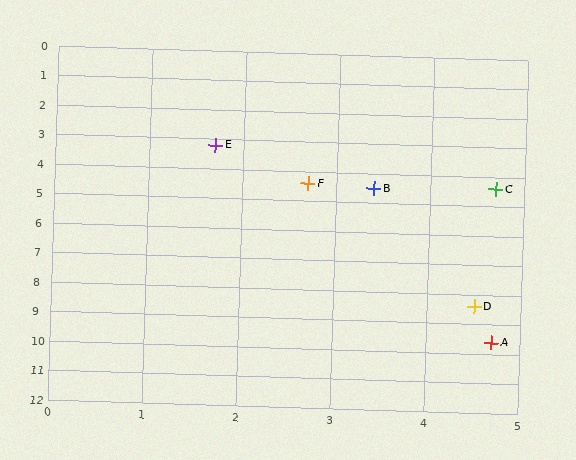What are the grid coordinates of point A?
Point A is at approximately (4.7, 9.6).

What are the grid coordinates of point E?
Point E is at approximately (1.7, 3.2).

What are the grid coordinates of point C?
Point C is at approximately (4.7, 4.4).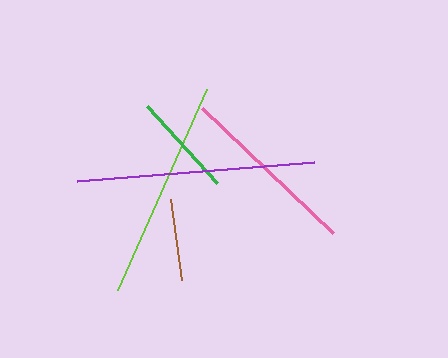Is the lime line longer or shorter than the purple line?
The purple line is longer than the lime line.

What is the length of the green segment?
The green segment is approximately 103 pixels long.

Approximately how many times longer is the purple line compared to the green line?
The purple line is approximately 2.3 times the length of the green line.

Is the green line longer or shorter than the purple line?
The purple line is longer than the green line.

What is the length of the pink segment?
The pink segment is approximately 181 pixels long.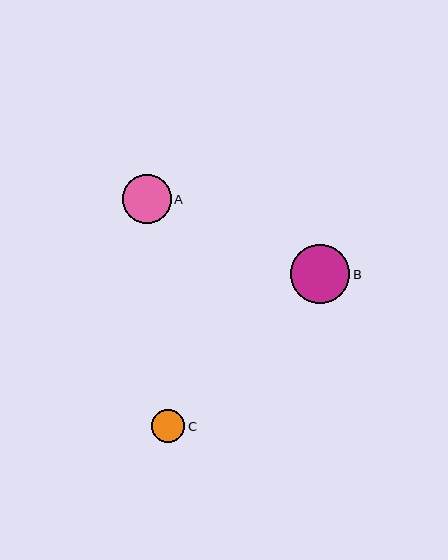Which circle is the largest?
Circle B is the largest with a size of approximately 59 pixels.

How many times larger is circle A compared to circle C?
Circle A is approximately 1.5 times the size of circle C.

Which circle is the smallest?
Circle C is the smallest with a size of approximately 33 pixels.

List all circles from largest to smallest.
From largest to smallest: B, A, C.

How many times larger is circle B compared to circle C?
Circle B is approximately 1.8 times the size of circle C.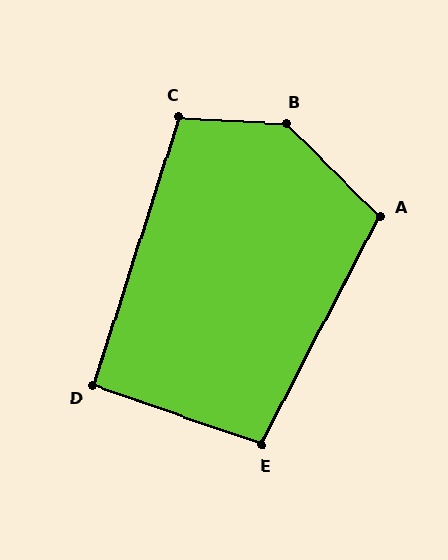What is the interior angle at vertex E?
Approximately 98 degrees (obtuse).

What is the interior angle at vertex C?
Approximately 105 degrees (obtuse).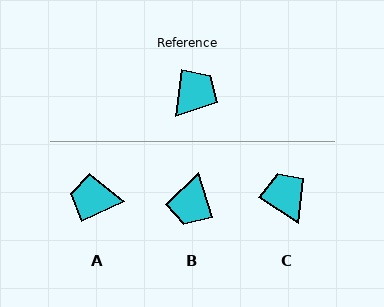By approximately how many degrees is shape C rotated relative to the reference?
Approximately 64 degrees counter-clockwise.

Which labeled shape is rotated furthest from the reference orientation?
B, about 155 degrees away.